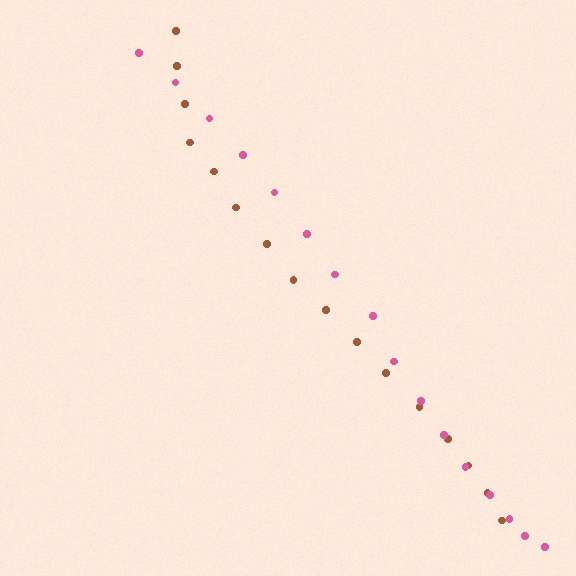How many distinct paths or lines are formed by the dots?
There are 2 distinct paths.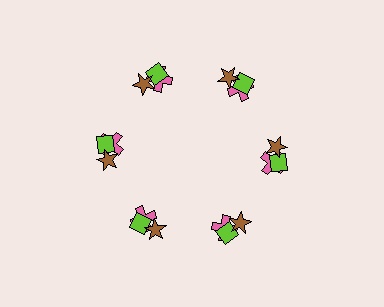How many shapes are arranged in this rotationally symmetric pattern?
There are 18 shapes, arranged in 6 groups of 3.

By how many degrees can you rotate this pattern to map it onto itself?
The pattern maps onto itself every 60 degrees of rotation.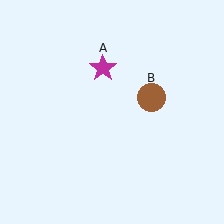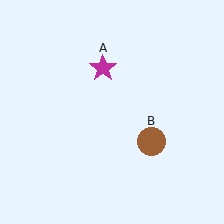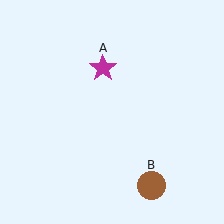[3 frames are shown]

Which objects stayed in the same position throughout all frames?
Magenta star (object A) remained stationary.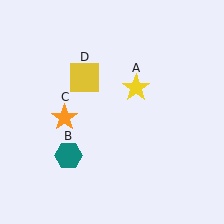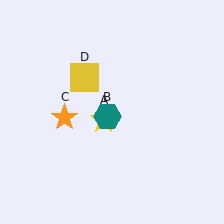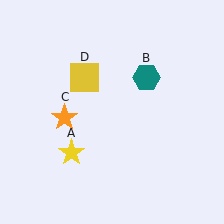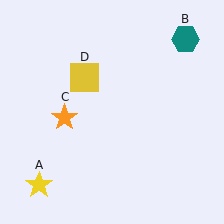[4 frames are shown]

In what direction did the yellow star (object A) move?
The yellow star (object A) moved down and to the left.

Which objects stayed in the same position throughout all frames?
Orange star (object C) and yellow square (object D) remained stationary.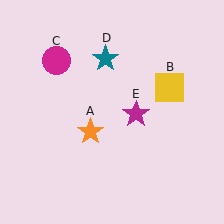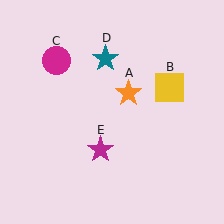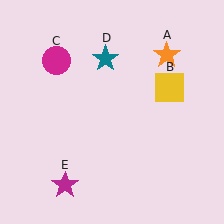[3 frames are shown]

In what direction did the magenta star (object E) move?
The magenta star (object E) moved down and to the left.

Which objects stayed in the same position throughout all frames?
Yellow square (object B) and magenta circle (object C) and teal star (object D) remained stationary.